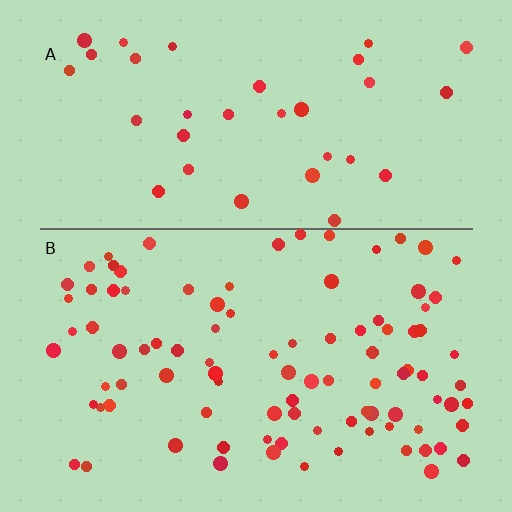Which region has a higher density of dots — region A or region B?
B (the bottom).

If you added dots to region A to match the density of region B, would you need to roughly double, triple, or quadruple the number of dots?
Approximately triple.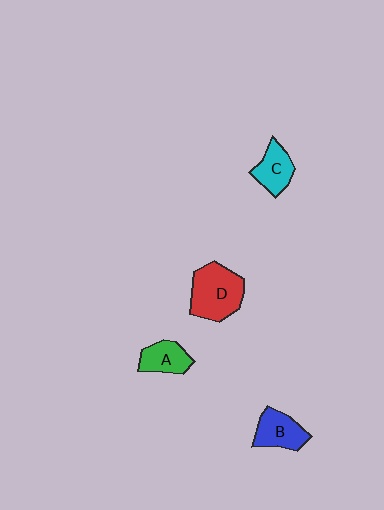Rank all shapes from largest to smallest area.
From largest to smallest: D (red), B (blue), C (cyan), A (green).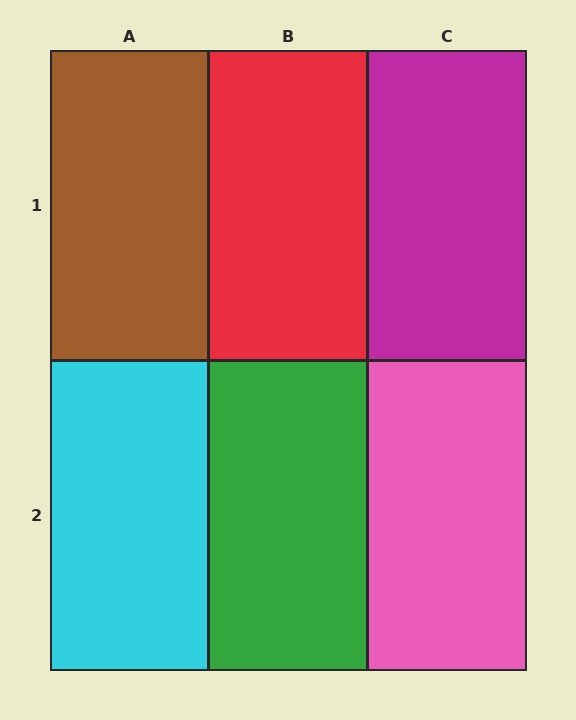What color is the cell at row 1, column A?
Brown.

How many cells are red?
1 cell is red.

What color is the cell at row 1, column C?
Magenta.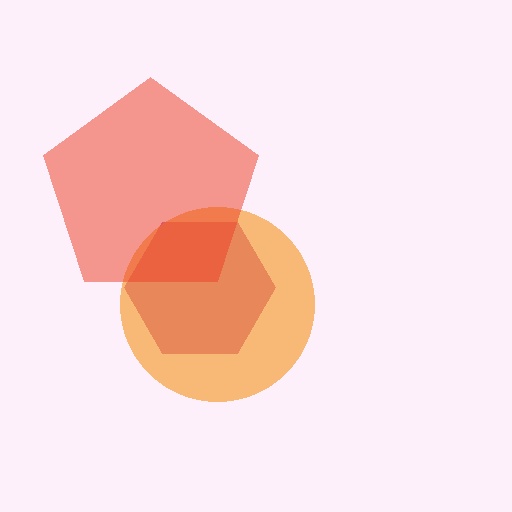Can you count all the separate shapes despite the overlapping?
Yes, there are 3 separate shapes.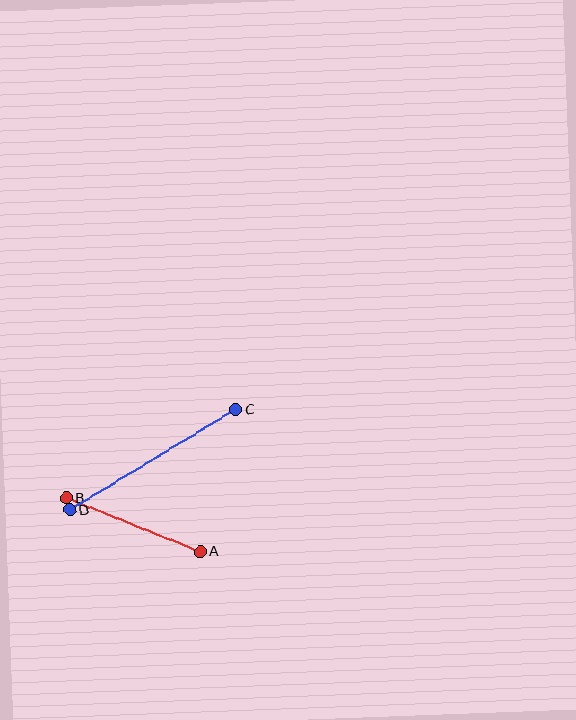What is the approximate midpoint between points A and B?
The midpoint is at approximately (133, 525) pixels.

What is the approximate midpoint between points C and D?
The midpoint is at approximately (153, 460) pixels.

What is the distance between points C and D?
The distance is approximately 194 pixels.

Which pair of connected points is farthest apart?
Points C and D are farthest apart.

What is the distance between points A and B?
The distance is approximately 144 pixels.